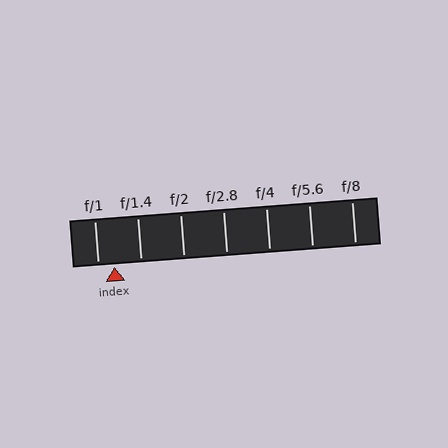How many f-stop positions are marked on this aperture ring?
There are 7 f-stop positions marked.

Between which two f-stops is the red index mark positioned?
The index mark is between f/1 and f/1.4.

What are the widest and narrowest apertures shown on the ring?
The widest aperture shown is f/1 and the narrowest is f/8.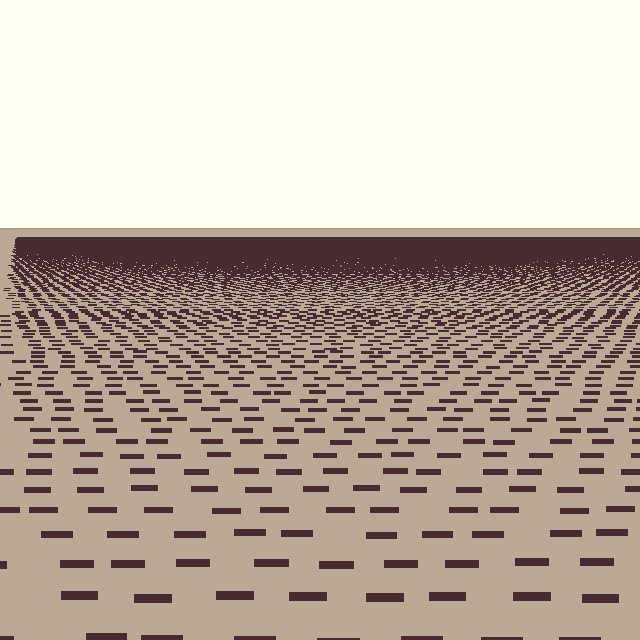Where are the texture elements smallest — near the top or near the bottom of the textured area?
Near the top.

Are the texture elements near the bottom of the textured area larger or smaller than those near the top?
Larger. Near the bottom, elements are closer to the viewer and appear at a bigger on-screen size.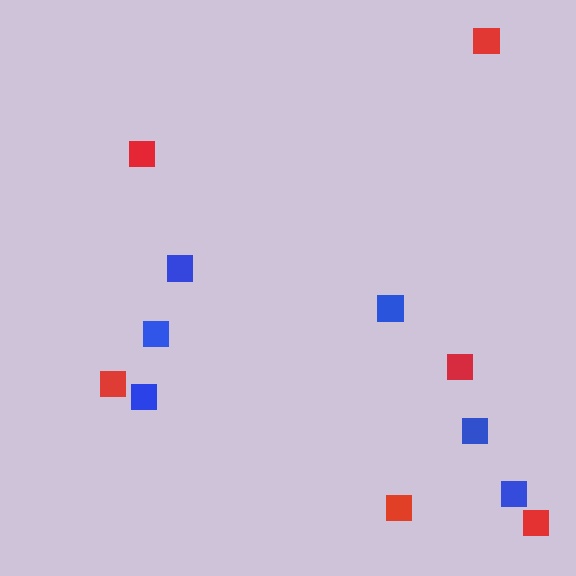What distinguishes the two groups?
There are 2 groups: one group of red squares (6) and one group of blue squares (6).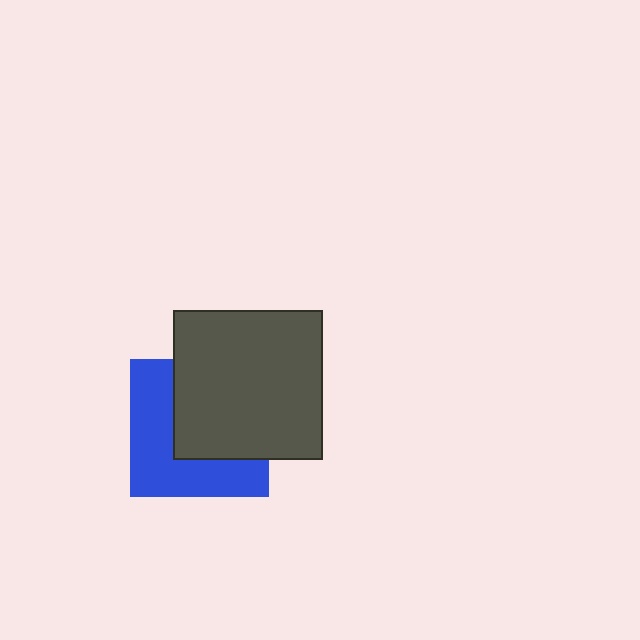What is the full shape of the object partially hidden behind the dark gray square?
The partially hidden object is a blue square.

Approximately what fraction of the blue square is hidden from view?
Roughly 50% of the blue square is hidden behind the dark gray square.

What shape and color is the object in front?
The object in front is a dark gray square.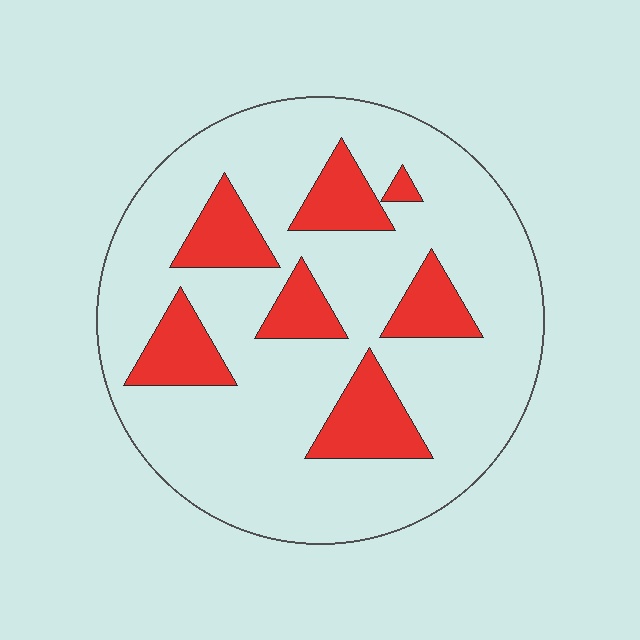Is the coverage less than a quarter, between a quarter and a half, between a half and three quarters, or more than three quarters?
Less than a quarter.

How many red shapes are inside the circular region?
7.